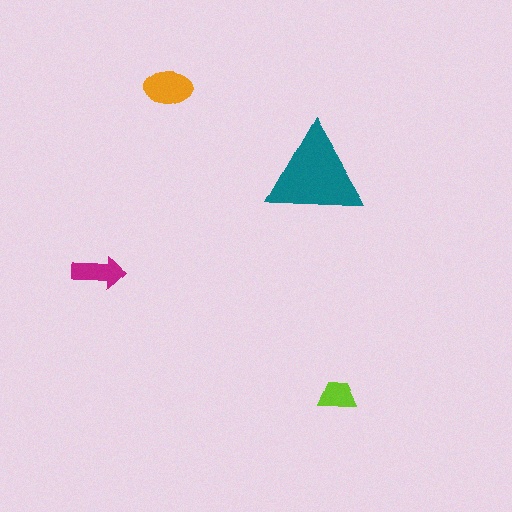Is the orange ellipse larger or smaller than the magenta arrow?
Larger.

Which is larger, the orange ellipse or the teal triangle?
The teal triangle.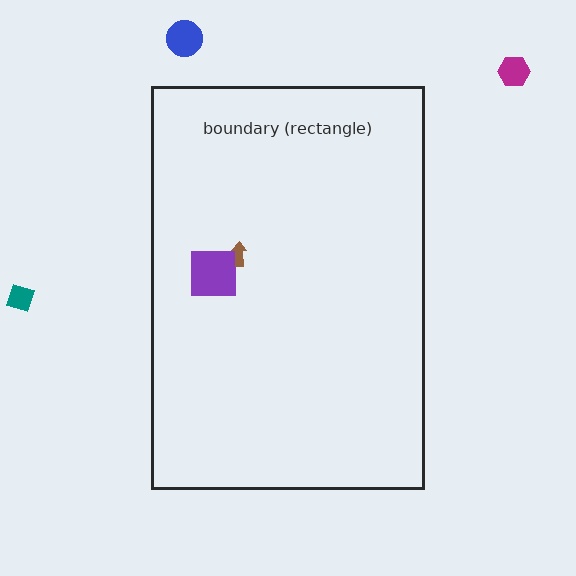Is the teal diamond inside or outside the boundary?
Outside.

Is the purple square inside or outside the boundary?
Inside.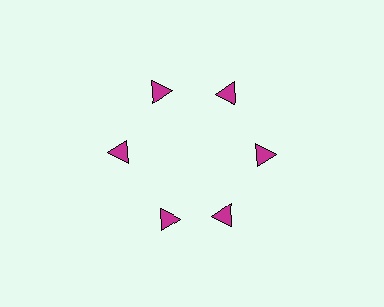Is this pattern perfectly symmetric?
No. The 6 magenta triangles are arranged in a ring, but one element near the 7 o'clock position is rotated out of alignment along the ring, breaking the 6-fold rotational symmetry.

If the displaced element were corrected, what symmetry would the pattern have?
It would have 6-fold rotational symmetry — the pattern would map onto itself every 60 degrees.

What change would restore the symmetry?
The symmetry would be restored by rotating it back into even spacing with its neighbors so that all 6 triangles sit at equal angles and equal distance from the center.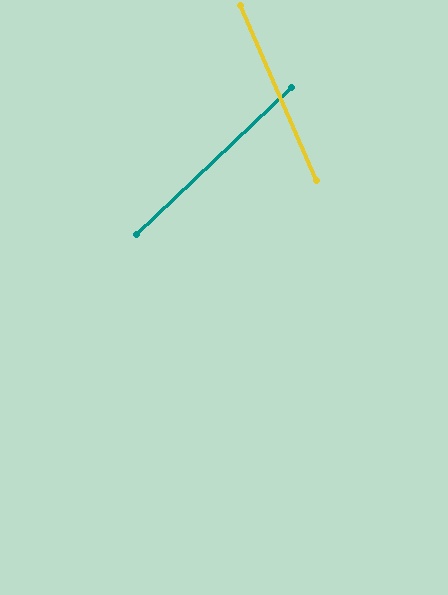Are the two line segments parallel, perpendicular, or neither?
Neither parallel nor perpendicular — they differ by about 70°.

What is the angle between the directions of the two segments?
Approximately 70 degrees.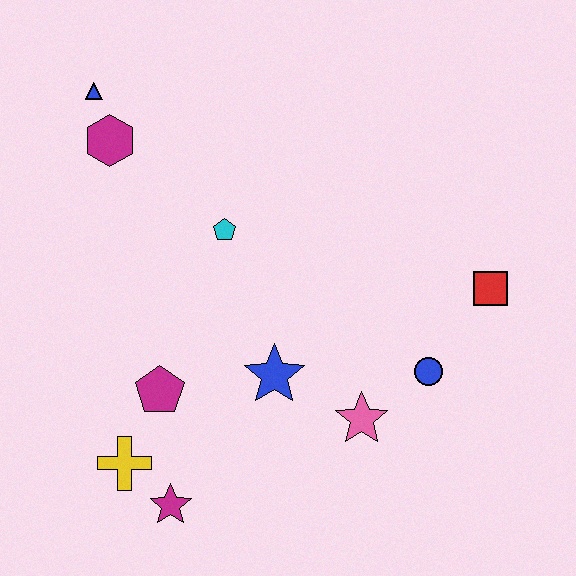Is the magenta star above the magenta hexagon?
No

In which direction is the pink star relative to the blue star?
The pink star is to the right of the blue star.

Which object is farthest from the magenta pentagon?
The red square is farthest from the magenta pentagon.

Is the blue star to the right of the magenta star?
Yes